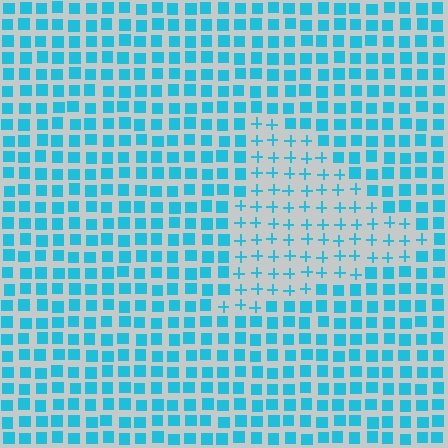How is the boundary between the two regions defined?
The boundary is defined by a change in element shape: plus signs inside vs. squares outside. All elements share the same color and spacing.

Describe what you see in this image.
The image is filled with small cyan elements arranged in a uniform grid. A triangle-shaped region contains plus signs, while the surrounding area contains squares. The boundary is defined purely by the change in element shape.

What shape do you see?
I see a triangle.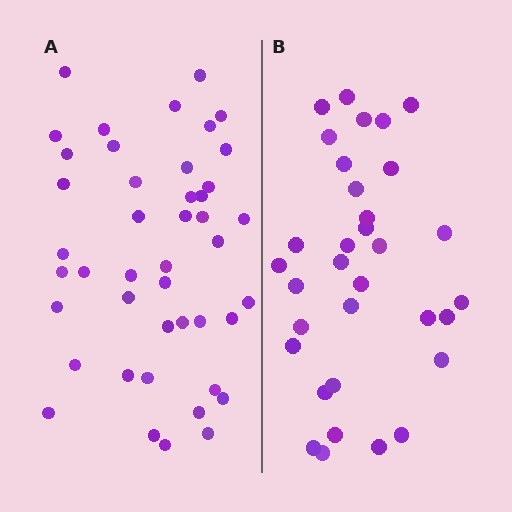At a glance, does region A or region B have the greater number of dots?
Region A (the left region) has more dots.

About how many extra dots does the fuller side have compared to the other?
Region A has roughly 12 or so more dots than region B.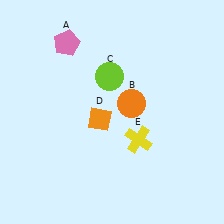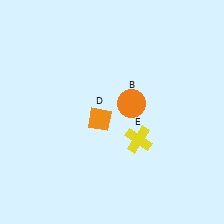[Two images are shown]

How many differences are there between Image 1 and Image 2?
There are 2 differences between the two images.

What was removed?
The lime circle (C), the pink pentagon (A) were removed in Image 2.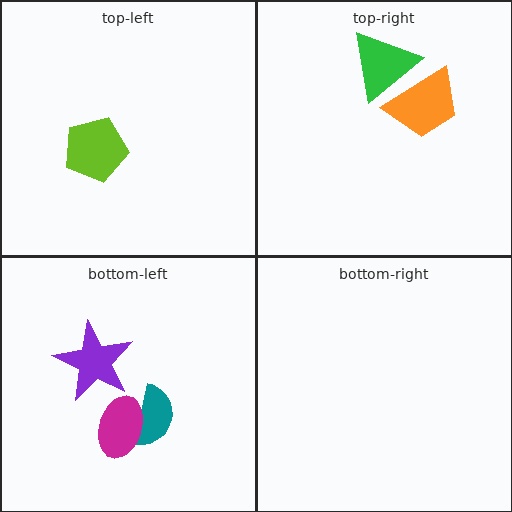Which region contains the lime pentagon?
The top-left region.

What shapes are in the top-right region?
The green triangle, the orange trapezoid.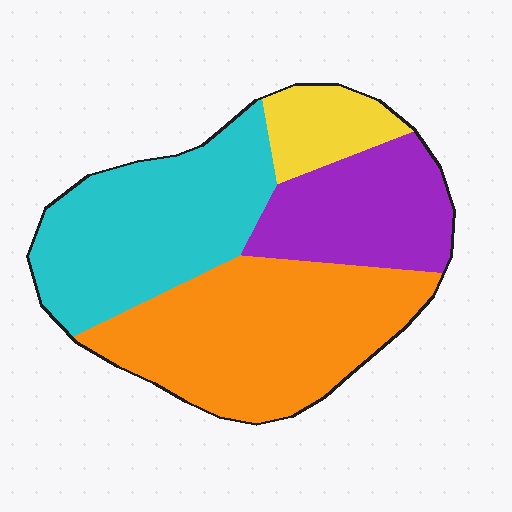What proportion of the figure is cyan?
Cyan takes up between a quarter and a half of the figure.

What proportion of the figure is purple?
Purple takes up between a sixth and a third of the figure.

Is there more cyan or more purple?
Cyan.